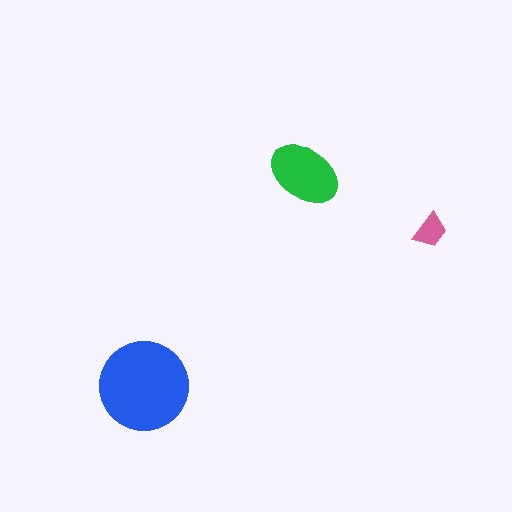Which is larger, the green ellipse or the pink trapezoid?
The green ellipse.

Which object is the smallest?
The pink trapezoid.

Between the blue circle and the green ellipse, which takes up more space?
The blue circle.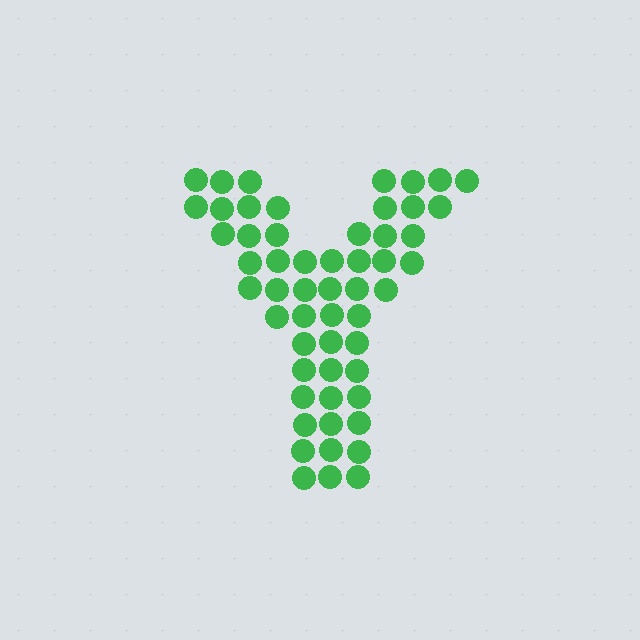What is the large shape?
The large shape is the letter Y.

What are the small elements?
The small elements are circles.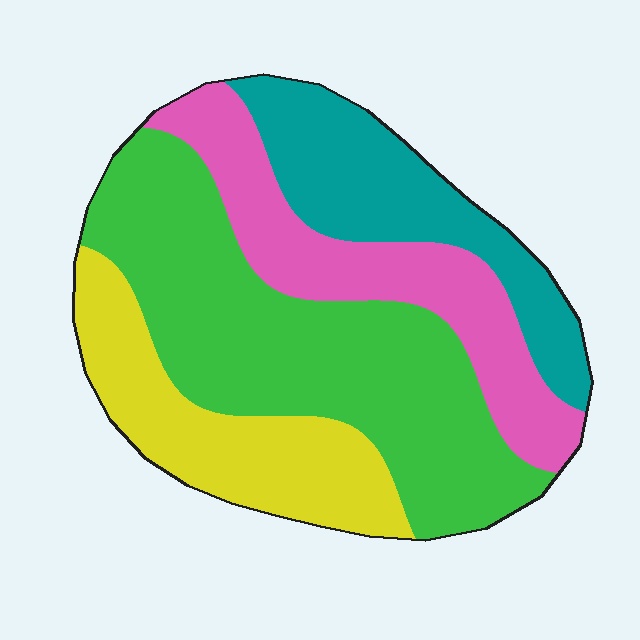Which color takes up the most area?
Green, at roughly 40%.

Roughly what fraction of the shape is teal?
Teal covers about 20% of the shape.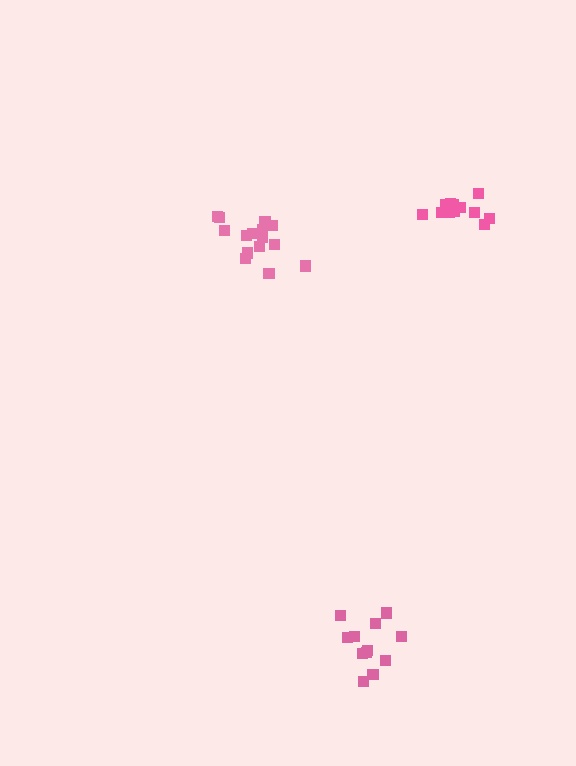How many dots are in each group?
Group 1: 15 dots, Group 2: 12 dots, Group 3: 12 dots (39 total).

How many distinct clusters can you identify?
There are 3 distinct clusters.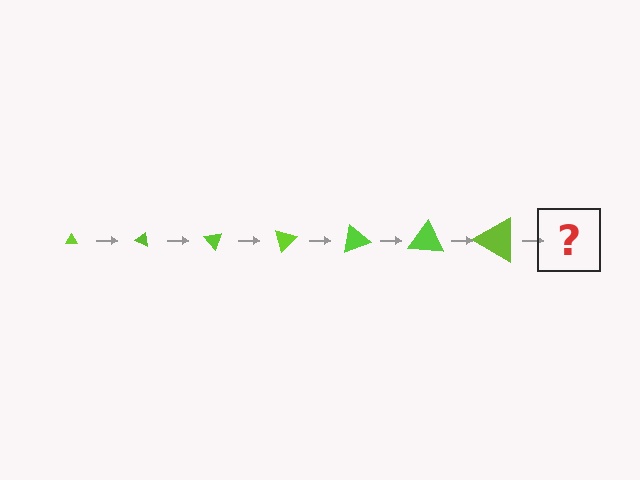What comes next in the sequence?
The next element should be a triangle, larger than the previous one and rotated 175 degrees from the start.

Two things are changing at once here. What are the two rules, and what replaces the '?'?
The two rules are that the triangle grows larger each step and it rotates 25 degrees each step. The '?' should be a triangle, larger than the previous one and rotated 175 degrees from the start.